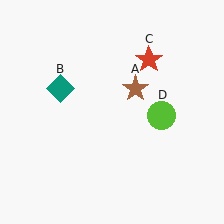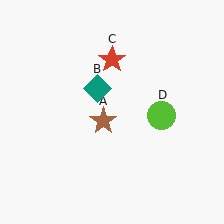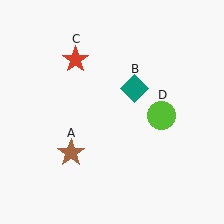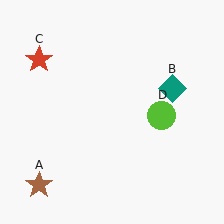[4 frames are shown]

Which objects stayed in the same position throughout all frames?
Lime circle (object D) remained stationary.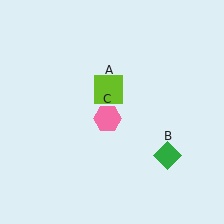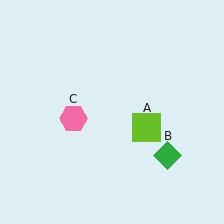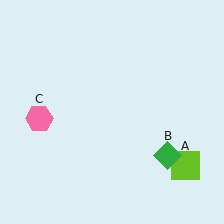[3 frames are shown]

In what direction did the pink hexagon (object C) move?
The pink hexagon (object C) moved left.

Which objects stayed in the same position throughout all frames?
Green diamond (object B) remained stationary.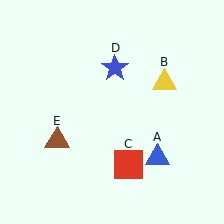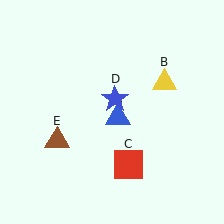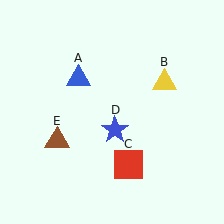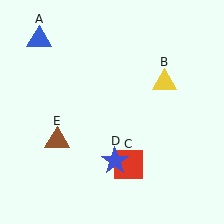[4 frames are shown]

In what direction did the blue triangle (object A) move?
The blue triangle (object A) moved up and to the left.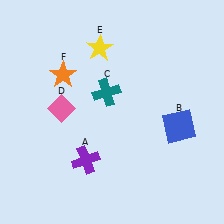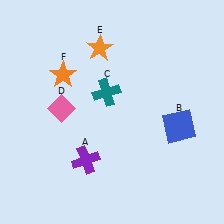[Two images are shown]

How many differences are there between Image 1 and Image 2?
There is 1 difference between the two images.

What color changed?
The star (E) changed from yellow in Image 1 to orange in Image 2.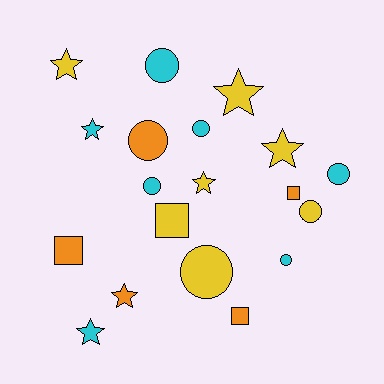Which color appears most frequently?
Cyan, with 7 objects.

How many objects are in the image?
There are 19 objects.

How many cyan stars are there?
There are 2 cyan stars.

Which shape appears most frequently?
Circle, with 8 objects.